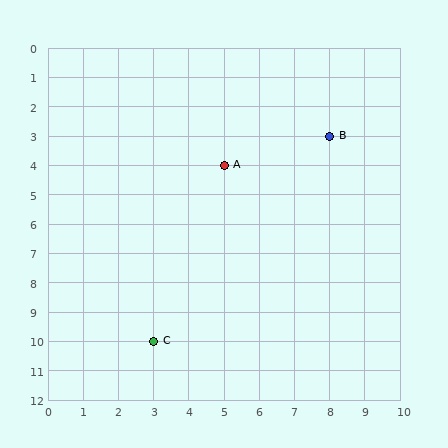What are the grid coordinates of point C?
Point C is at grid coordinates (3, 10).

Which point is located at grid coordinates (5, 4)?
Point A is at (5, 4).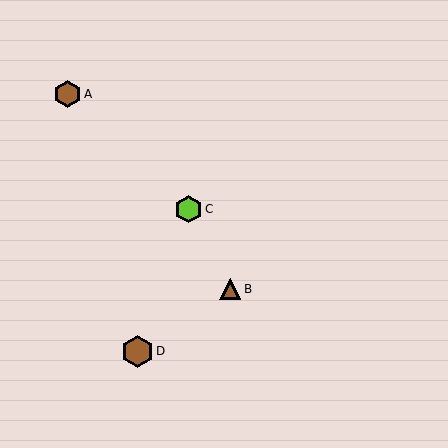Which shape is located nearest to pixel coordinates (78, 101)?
The brown hexagon (labeled A) at (68, 94) is nearest to that location.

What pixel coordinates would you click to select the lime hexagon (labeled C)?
Click at (189, 209) to select the lime hexagon C.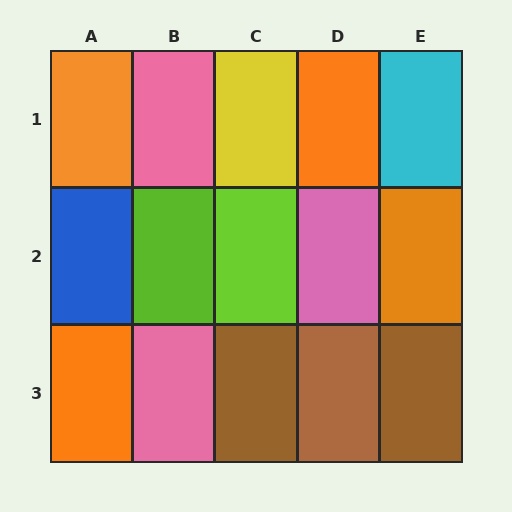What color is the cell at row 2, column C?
Lime.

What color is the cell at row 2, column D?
Pink.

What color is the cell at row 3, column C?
Brown.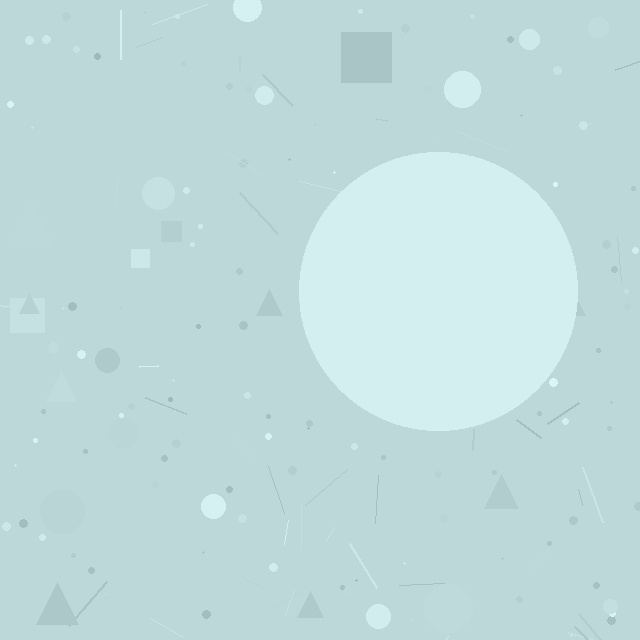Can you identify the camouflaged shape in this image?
The camouflaged shape is a circle.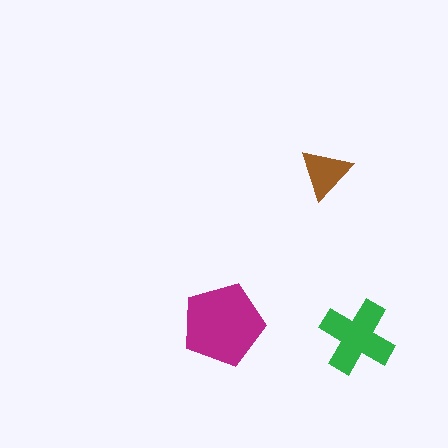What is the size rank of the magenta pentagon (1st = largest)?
1st.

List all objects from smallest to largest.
The brown triangle, the green cross, the magenta pentagon.